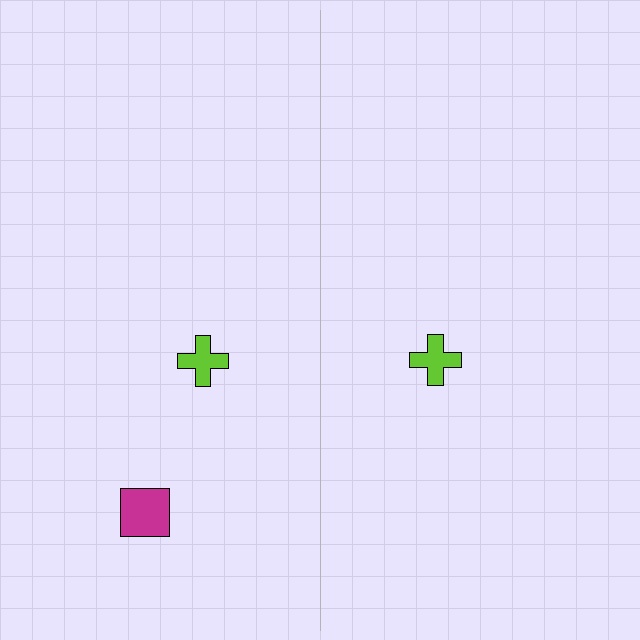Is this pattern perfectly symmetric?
No, the pattern is not perfectly symmetric. A magenta square is missing from the right side.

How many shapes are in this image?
There are 3 shapes in this image.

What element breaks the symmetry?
A magenta square is missing from the right side.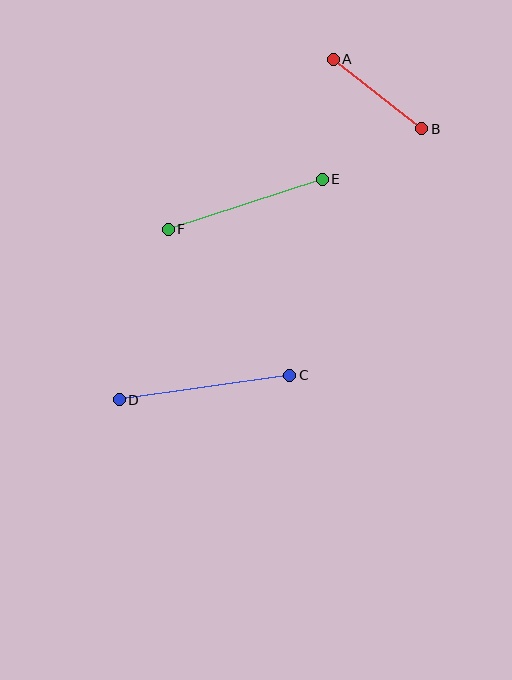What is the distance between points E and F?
The distance is approximately 162 pixels.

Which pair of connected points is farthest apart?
Points C and D are farthest apart.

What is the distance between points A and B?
The distance is approximately 113 pixels.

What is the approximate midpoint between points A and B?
The midpoint is at approximately (377, 94) pixels.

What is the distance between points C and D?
The distance is approximately 172 pixels.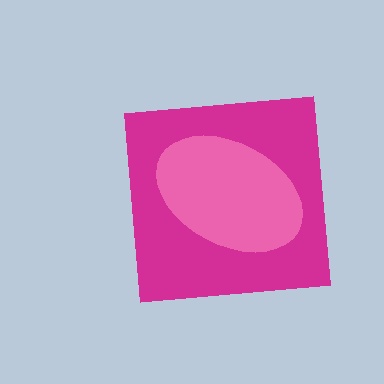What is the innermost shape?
The pink ellipse.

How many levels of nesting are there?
2.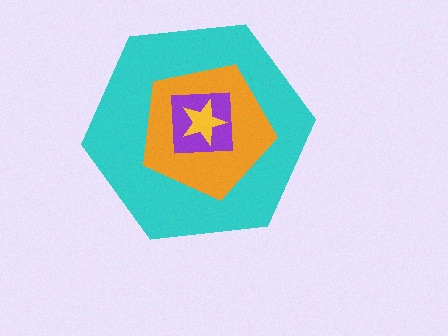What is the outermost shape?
The cyan hexagon.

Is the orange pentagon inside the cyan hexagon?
Yes.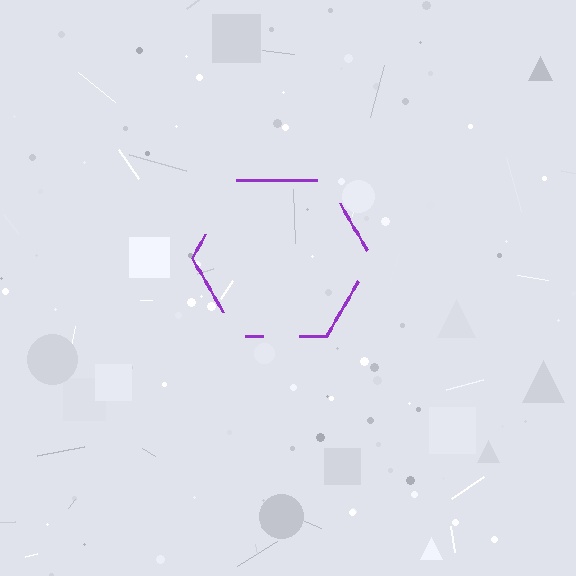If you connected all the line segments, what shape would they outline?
They would outline a hexagon.